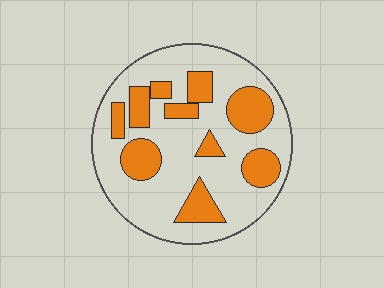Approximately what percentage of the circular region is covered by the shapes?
Approximately 30%.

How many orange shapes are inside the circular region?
10.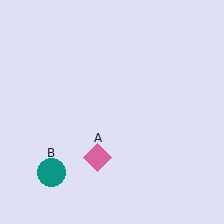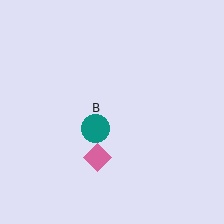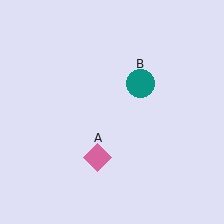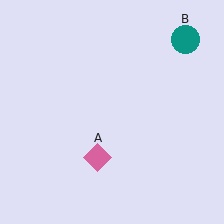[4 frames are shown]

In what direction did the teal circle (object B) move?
The teal circle (object B) moved up and to the right.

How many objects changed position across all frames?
1 object changed position: teal circle (object B).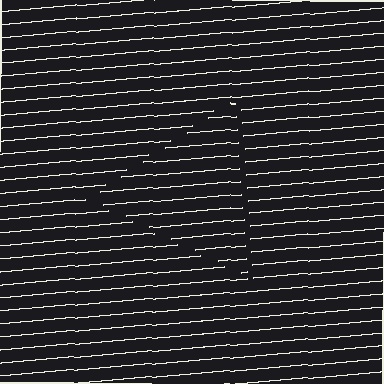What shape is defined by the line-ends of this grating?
An illusory triangle. The interior of the shape contains the same grating, shifted by half a period — the contour is defined by the phase discontinuity where line-ends from the inner and outer gratings abut.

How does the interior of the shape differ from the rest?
The interior of the shape contains the same grating, shifted by half a period — the contour is defined by the phase discontinuity where line-ends from the inner and outer gratings abut.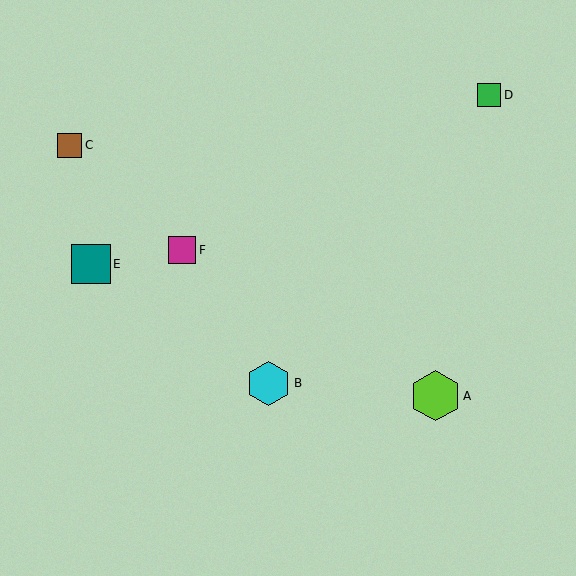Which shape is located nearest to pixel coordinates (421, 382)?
The lime hexagon (labeled A) at (435, 396) is nearest to that location.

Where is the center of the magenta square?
The center of the magenta square is at (182, 250).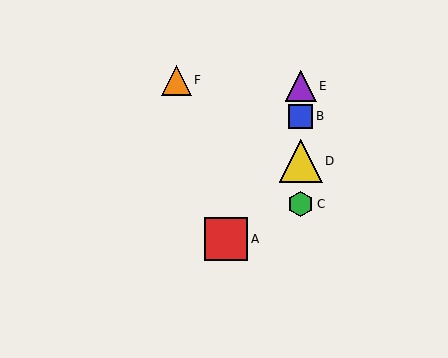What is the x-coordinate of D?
Object D is at x≈301.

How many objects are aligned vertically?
4 objects (B, C, D, E) are aligned vertically.